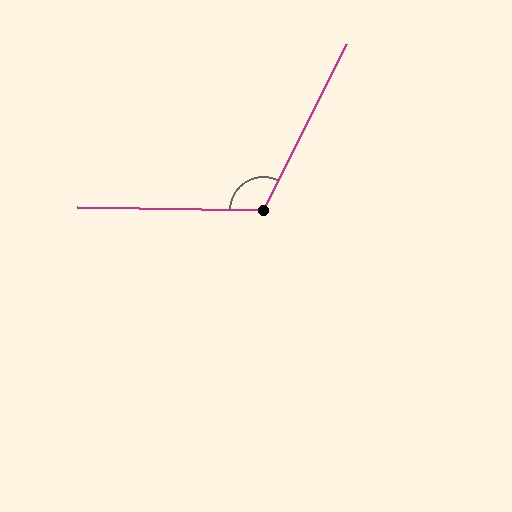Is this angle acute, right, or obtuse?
It is obtuse.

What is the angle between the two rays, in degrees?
Approximately 115 degrees.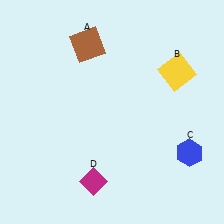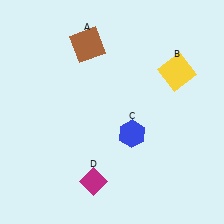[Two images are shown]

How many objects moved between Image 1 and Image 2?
1 object moved between the two images.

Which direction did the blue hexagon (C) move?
The blue hexagon (C) moved left.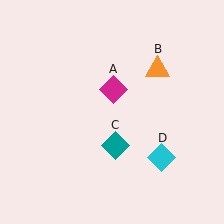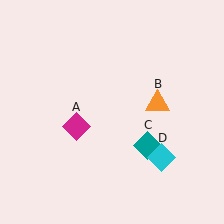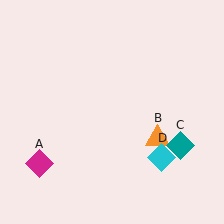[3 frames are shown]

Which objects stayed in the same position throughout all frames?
Cyan diamond (object D) remained stationary.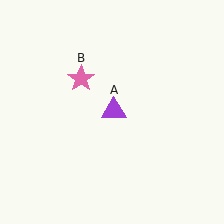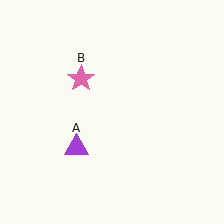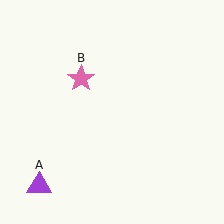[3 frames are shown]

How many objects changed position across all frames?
1 object changed position: purple triangle (object A).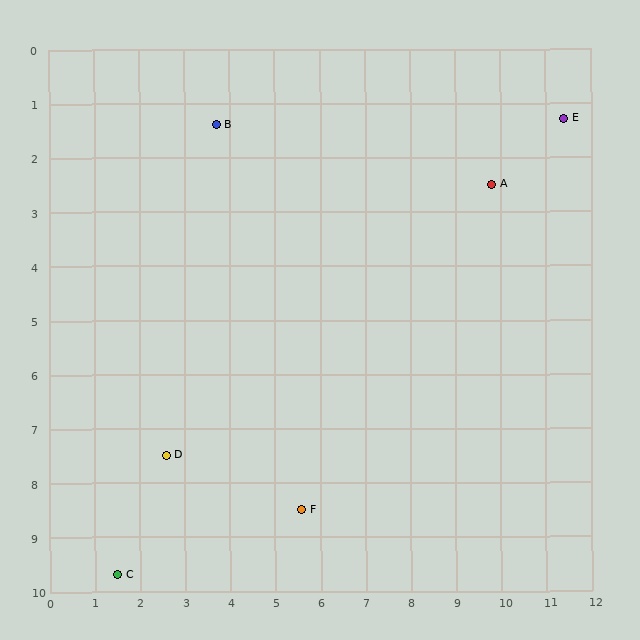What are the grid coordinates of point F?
Point F is at approximately (5.6, 8.5).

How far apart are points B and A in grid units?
Points B and A are about 6.2 grid units apart.